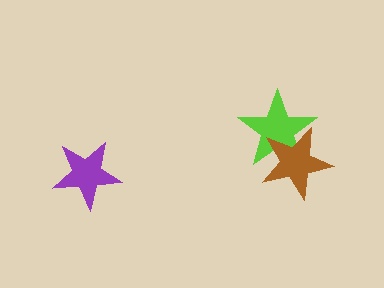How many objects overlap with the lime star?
1 object overlaps with the lime star.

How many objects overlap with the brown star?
1 object overlaps with the brown star.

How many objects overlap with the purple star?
0 objects overlap with the purple star.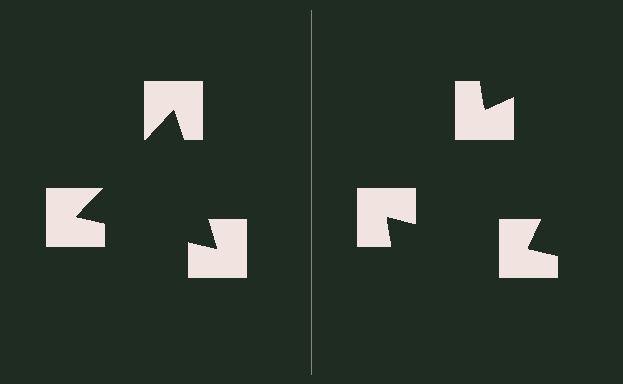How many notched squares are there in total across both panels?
6 — 3 on each side.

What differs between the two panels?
The notched squares are positioned identically on both sides; only the wedge orientations differ. On the left they align to a triangle; on the right they are misaligned.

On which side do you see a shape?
An illusory triangle appears on the left side. On the right side the wedge cuts are rotated, so no coherent shape forms.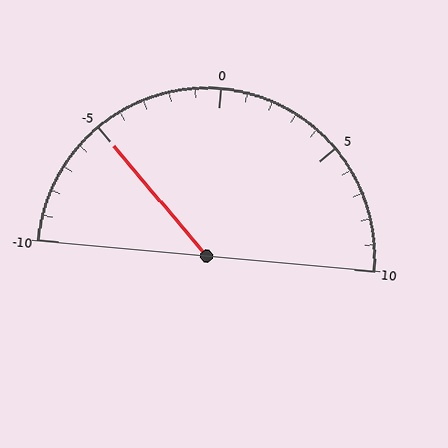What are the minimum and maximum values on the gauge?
The gauge ranges from -10 to 10.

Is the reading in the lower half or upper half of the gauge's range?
The reading is in the lower half of the range (-10 to 10).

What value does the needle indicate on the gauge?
The needle indicates approximately -5.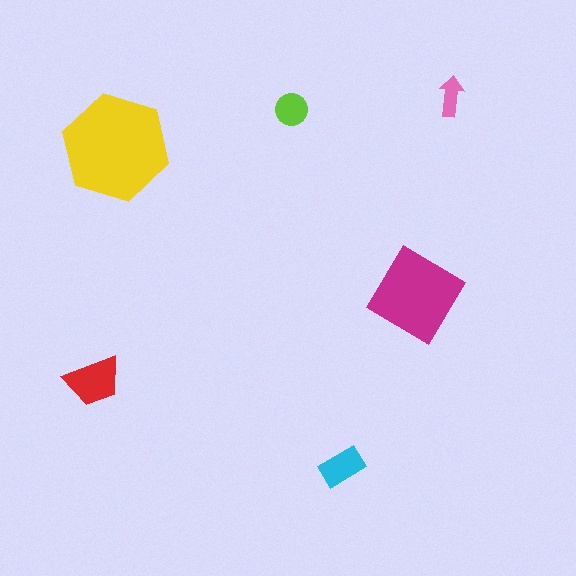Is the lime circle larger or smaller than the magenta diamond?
Smaller.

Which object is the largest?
The yellow hexagon.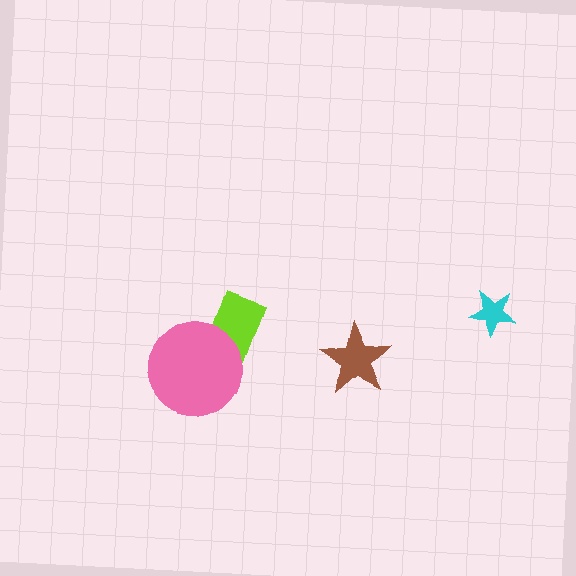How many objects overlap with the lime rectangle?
1 object overlaps with the lime rectangle.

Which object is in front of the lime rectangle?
The pink circle is in front of the lime rectangle.